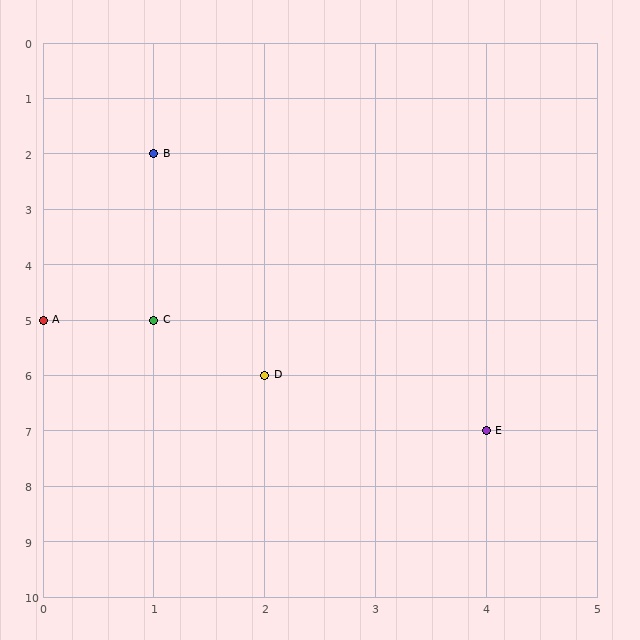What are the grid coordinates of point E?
Point E is at grid coordinates (4, 7).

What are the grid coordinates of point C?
Point C is at grid coordinates (1, 5).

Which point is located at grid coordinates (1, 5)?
Point C is at (1, 5).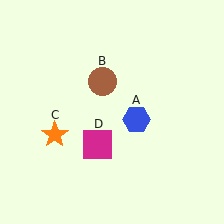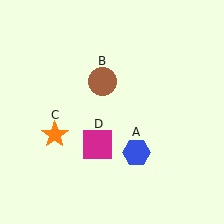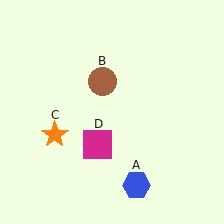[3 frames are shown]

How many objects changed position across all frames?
1 object changed position: blue hexagon (object A).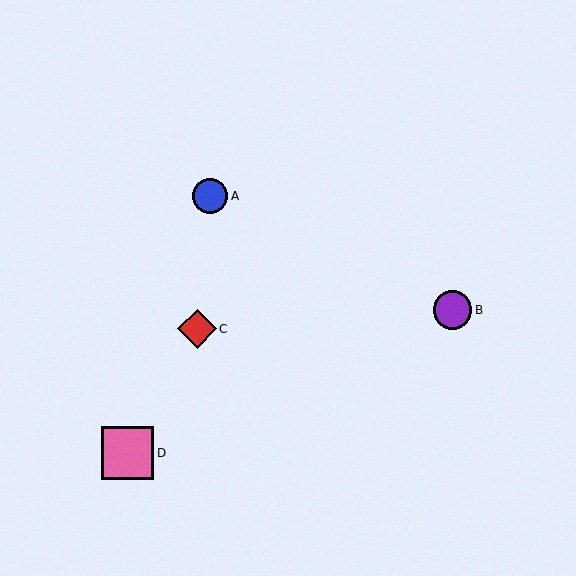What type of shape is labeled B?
Shape B is a purple circle.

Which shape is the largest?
The pink square (labeled D) is the largest.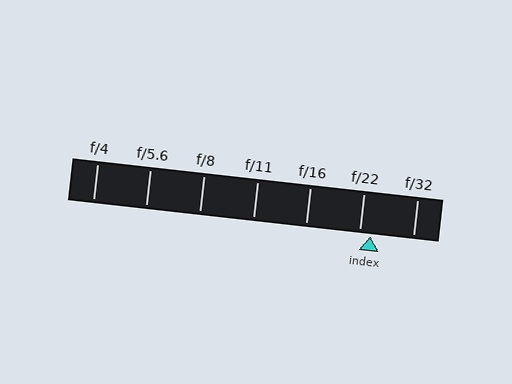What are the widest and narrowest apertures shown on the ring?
The widest aperture shown is f/4 and the narrowest is f/32.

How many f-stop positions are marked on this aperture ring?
There are 7 f-stop positions marked.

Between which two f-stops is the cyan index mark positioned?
The index mark is between f/22 and f/32.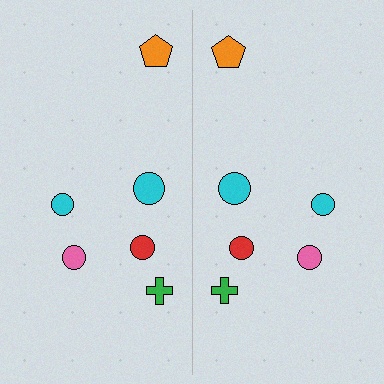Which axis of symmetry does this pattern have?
The pattern has a vertical axis of symmetry running through the center of the image.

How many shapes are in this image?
There are 12 shapes in this image.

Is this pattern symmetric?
Yes, this pattern has bilateral (reflection) symmetry.